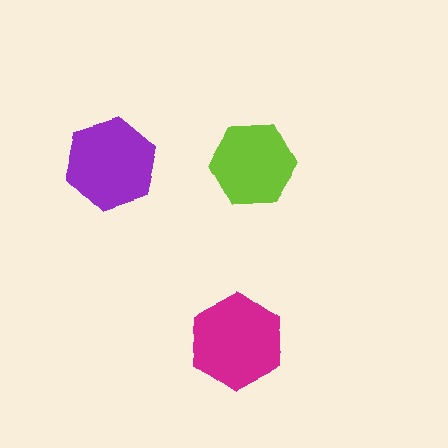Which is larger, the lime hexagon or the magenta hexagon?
The magenta one.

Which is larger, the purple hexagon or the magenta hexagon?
The magenta one.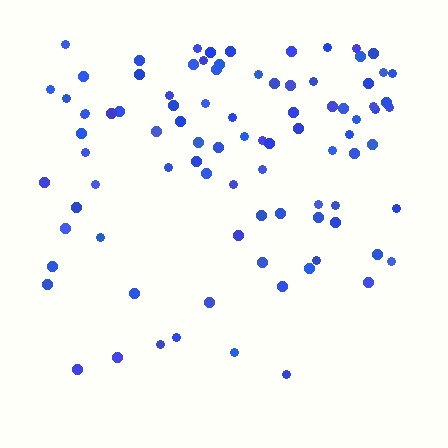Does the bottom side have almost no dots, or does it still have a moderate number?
Still a moderate number, just noticeably fewer than the top.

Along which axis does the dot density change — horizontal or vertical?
Vertical.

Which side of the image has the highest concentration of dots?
The top.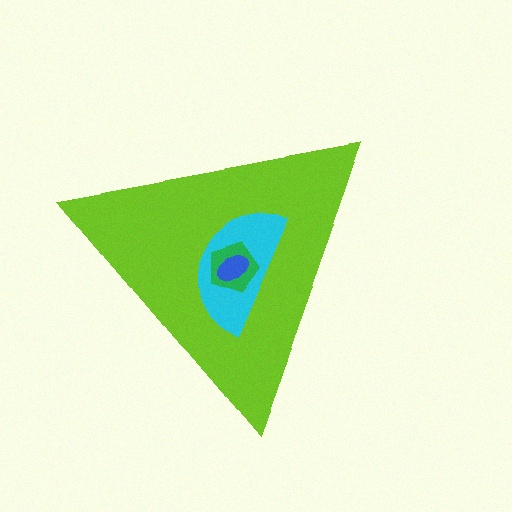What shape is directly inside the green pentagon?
The blue ellipse.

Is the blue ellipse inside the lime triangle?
Yes.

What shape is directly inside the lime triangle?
The cyan semicircle.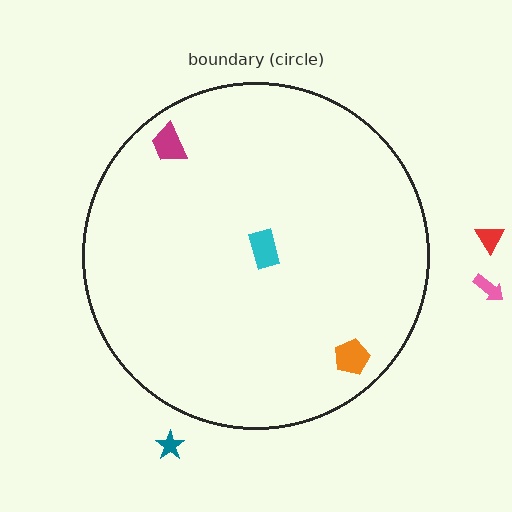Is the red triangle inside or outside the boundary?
Outside.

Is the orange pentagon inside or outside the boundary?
Inside.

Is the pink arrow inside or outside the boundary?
Outside.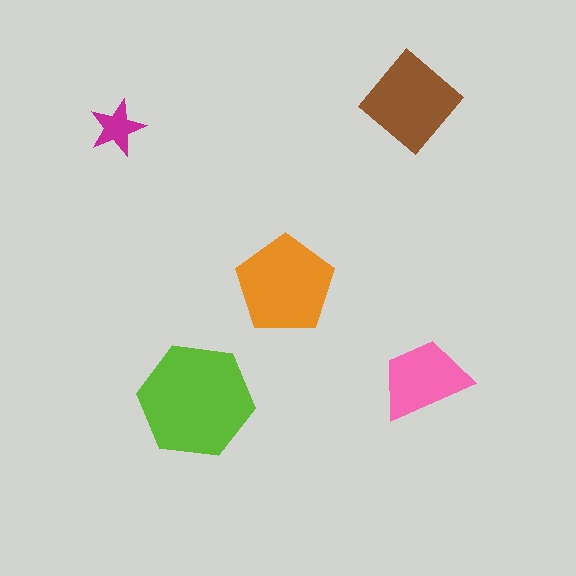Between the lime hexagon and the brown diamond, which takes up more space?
The lime hexagon.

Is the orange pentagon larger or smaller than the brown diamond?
Larger.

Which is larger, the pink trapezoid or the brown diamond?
The brown diamond.